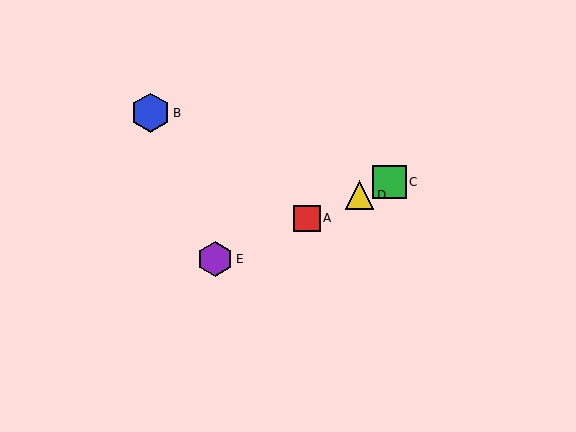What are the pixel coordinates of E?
Object E is at (215, 259).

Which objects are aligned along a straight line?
Objects A, C, D, E are aligned along a straight line.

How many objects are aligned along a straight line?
4 objects (A, C, D, E) are aligned along a straight line.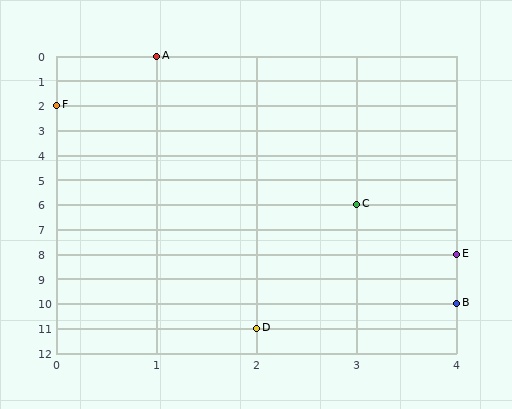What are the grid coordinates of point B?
Point B is at grid coordinates (4, 10).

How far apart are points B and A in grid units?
Points B and A are 3 columns and 10 rows apart (about 10.4 grid units diagonally).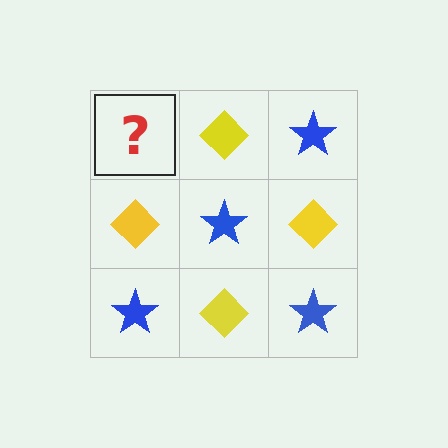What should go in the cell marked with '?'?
The missing cell should contain a blue star.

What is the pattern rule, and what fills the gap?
The rule is that it alternates blue star and yellow diamond in a checkerboard pattern. The gap should be filled with a blue star.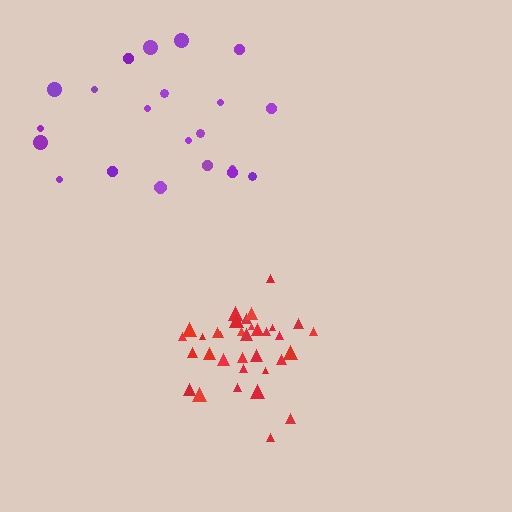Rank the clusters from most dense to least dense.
red, purple.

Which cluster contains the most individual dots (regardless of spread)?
Red (34).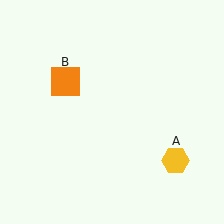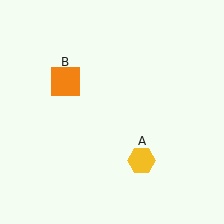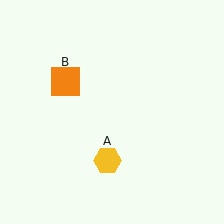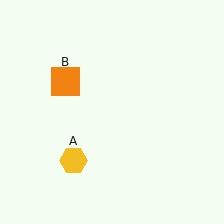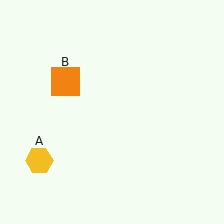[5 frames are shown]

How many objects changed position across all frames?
1 object changed position: yellow hexagon (object A).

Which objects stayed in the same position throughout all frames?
Orange square (object B) remained stationary.